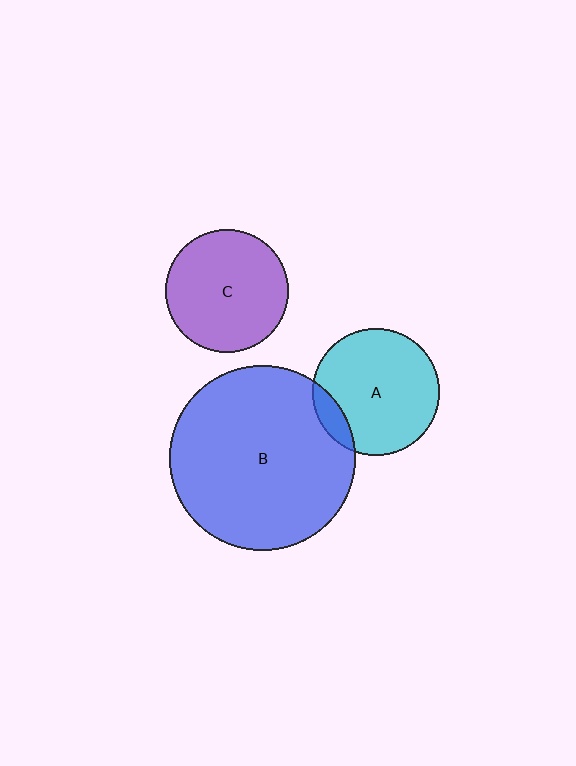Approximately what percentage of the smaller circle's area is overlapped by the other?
Approximately 10%.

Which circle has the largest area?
Circle B (blue).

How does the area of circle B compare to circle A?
Approximately 2.1 times.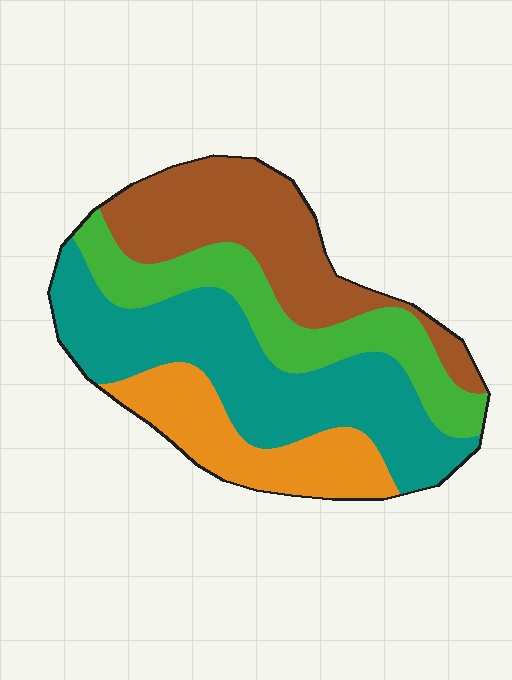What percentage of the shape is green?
Green takes up about one fifth (1/5) of the shape.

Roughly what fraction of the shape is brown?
Brown covers 26% of the shape.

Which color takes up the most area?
Teal, at roughly 35%.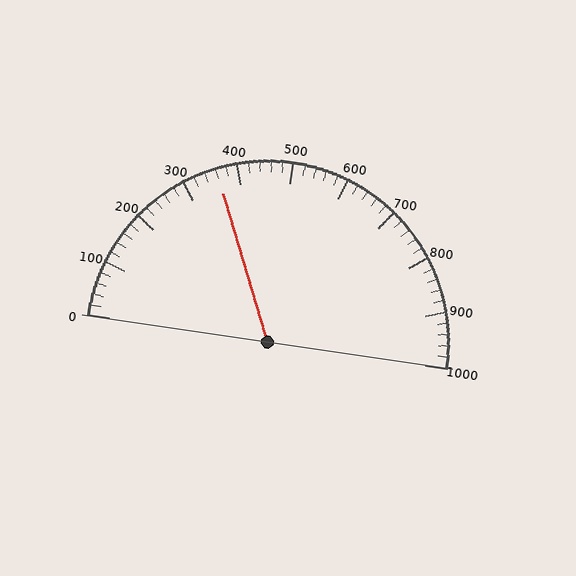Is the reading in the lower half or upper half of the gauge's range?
The reading is in the lower half of the range (0 to 1000).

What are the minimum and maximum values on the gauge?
The gauge ranges from 0 to 1000.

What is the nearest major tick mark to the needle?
The nearest major tick mark is 400.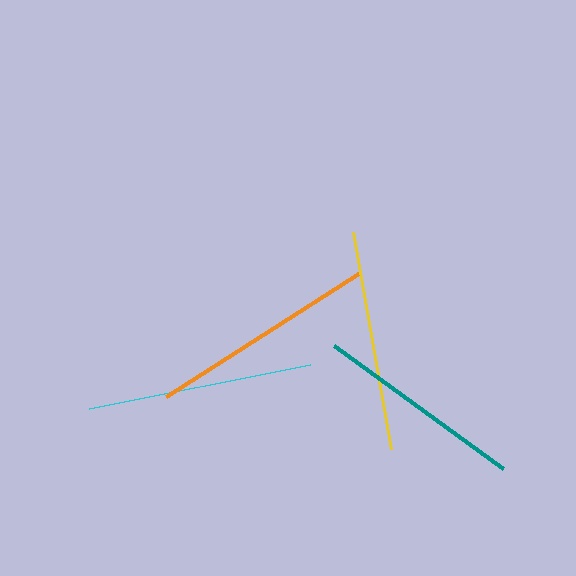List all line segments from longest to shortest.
From longest to shortest: orange, cyan, yellow, teal.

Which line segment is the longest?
The orange line is the longest at approximately 230 pixels.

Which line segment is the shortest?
The teal line is the shortest at approximately 209 pixels.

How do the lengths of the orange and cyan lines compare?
The orange and cyan lines are approximately the same length.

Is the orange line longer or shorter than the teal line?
The orange line is longer than the teal line.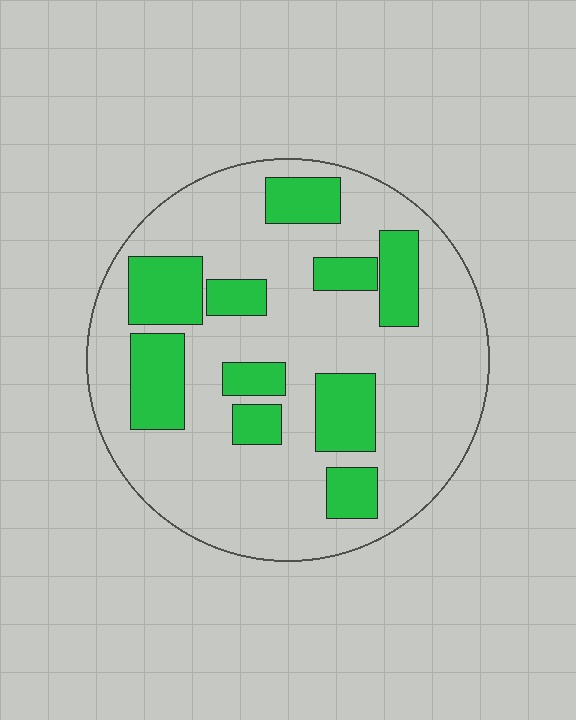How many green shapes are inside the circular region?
10.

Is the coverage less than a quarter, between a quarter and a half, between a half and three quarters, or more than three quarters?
Between a quarter and a half.